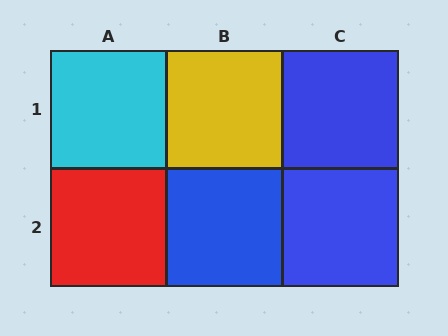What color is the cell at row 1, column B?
Yellow.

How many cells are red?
1 cell is red.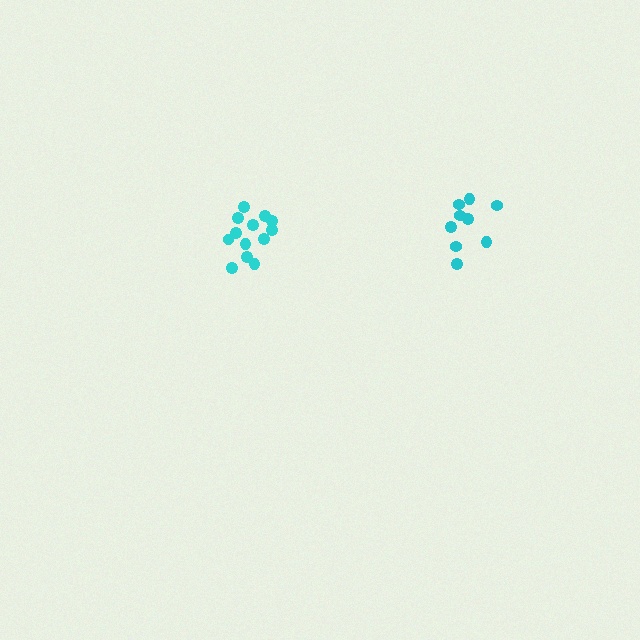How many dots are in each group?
Group 1: 13 dots, Group 2: 9 dots (22 total).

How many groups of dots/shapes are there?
There are 2 groups.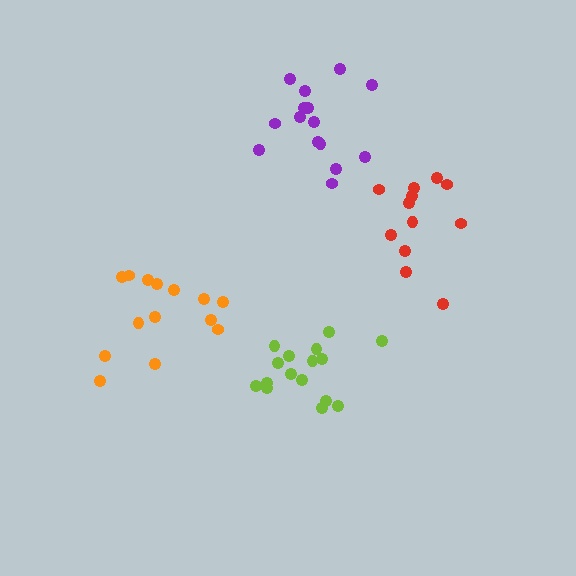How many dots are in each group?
Group 1: 15 dots, Group 2: 14 dots, Group 3: 12 dots, Group 4: 16 dots (57 total).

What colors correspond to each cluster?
The clusters are colored: purple, orange, red, lime.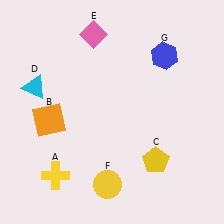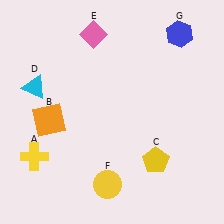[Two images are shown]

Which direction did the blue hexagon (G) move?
The blue hexagon (G) moved up.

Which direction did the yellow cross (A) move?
The yellow cross (A) moved left.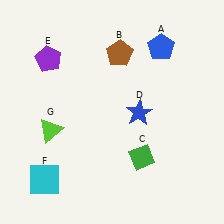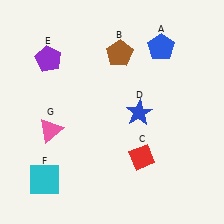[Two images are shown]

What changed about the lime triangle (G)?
In Image 1, G is lime. In Image 2, it changed to pink.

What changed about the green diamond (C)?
In Image 1, C is green. In Image 2, it changed to red.